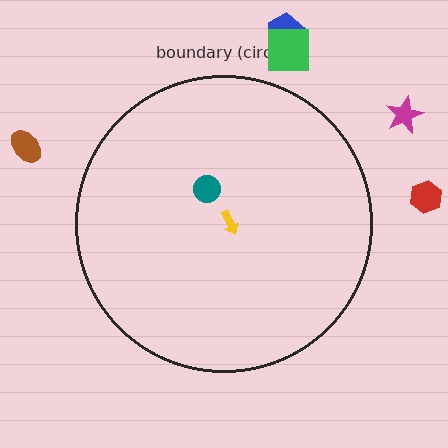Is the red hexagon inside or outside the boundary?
Outside.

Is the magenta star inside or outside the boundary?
Outside.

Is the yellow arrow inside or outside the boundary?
Inside.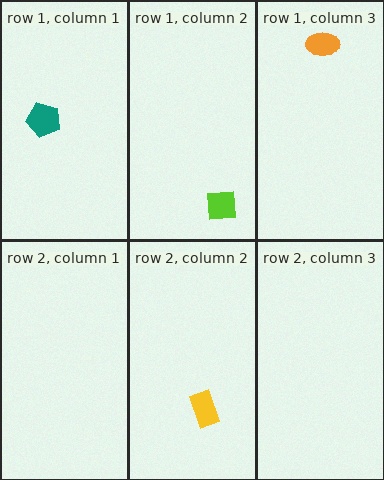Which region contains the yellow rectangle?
The row 2, column 2 region.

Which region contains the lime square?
The row 1, column 2 region.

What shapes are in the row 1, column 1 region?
The teal pentagon.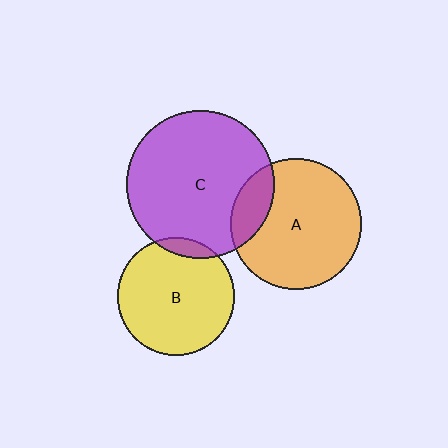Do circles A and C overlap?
Yes.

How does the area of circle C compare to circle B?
Approximately 1.6 times.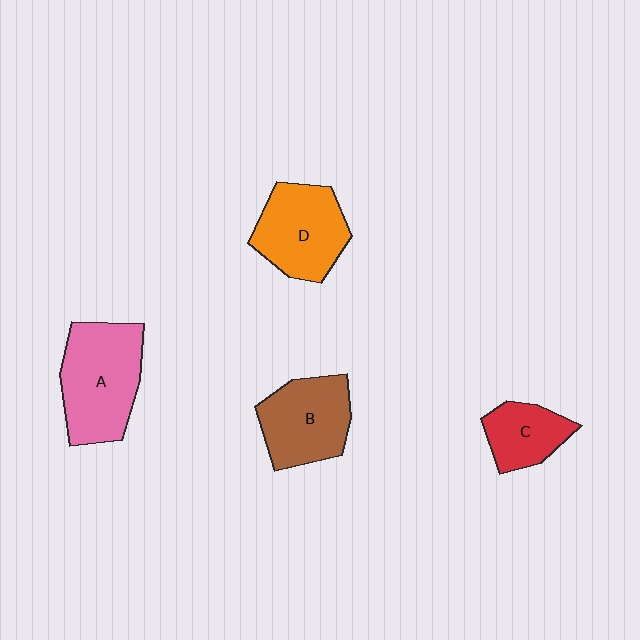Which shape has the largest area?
Shape A (pink).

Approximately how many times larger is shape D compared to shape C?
Approximately 1.5 times.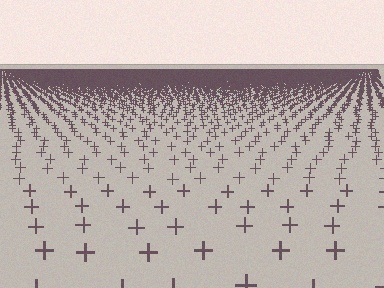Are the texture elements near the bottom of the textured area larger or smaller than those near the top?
Larger. Near the bottom, elements are closer to the viewer and appear at a bigger on-screen size.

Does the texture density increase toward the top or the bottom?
Density increases toward the top.